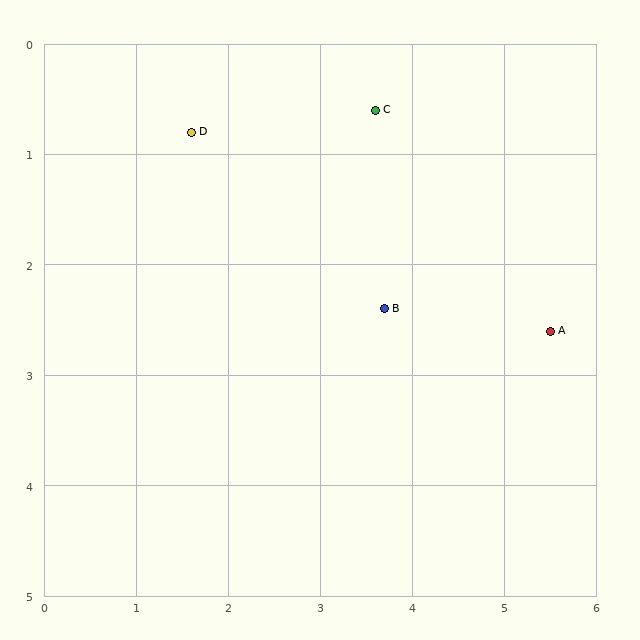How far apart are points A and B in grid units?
Points A and B are about 1.8 grid units apart.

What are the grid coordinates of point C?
Point C is at approximately (3.6, 0.6).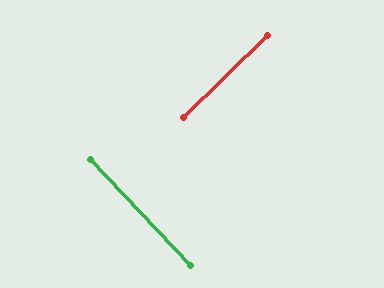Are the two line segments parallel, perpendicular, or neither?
Perpendicular — they meet at approximately 89°.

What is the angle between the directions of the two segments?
Approximately 89 degrees.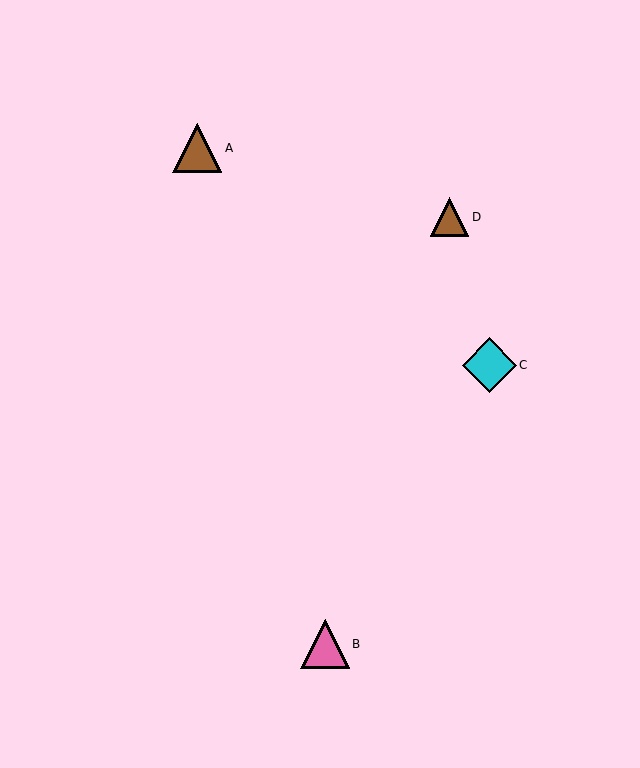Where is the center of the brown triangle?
The center of the brown triangle is at (197, 148).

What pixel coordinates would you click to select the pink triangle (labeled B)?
Click at (325, 644) to select the pink triangle B.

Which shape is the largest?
The cyan diamond (labeled C) is the largest.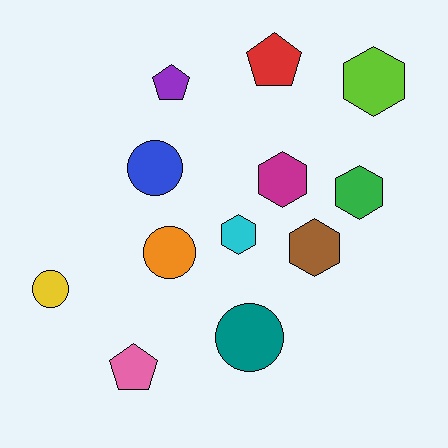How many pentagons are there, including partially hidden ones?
There are 3 pentagons.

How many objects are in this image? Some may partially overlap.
There are 12 objects.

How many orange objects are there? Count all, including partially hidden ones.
There is 1 orange object.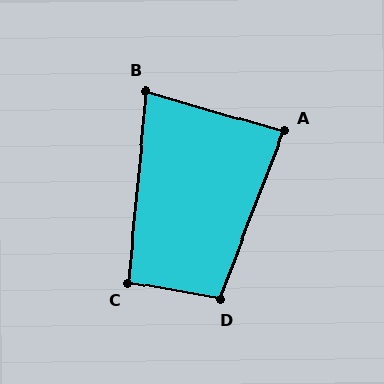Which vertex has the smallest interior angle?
B, at approximately 79 degrees.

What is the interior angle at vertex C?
Approximately 95 degrees (approximately right).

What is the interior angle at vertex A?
Approximately 85 degrees (approximately right).